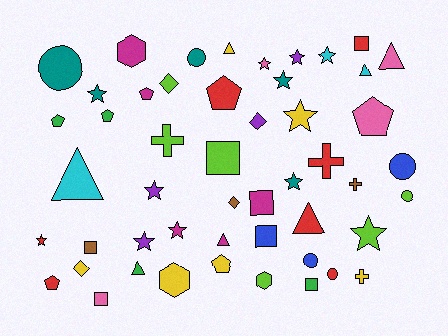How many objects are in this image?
There are 50 objects.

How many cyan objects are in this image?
There are 3 cyan objects.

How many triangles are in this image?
There are 7 triangles.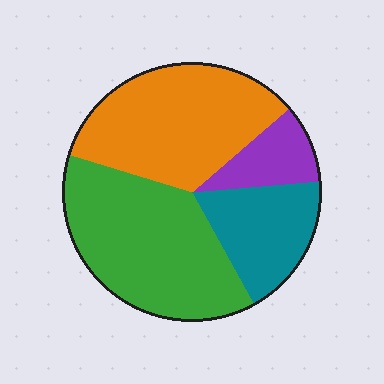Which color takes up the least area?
Purple, at roughly 10%.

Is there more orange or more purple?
Orange.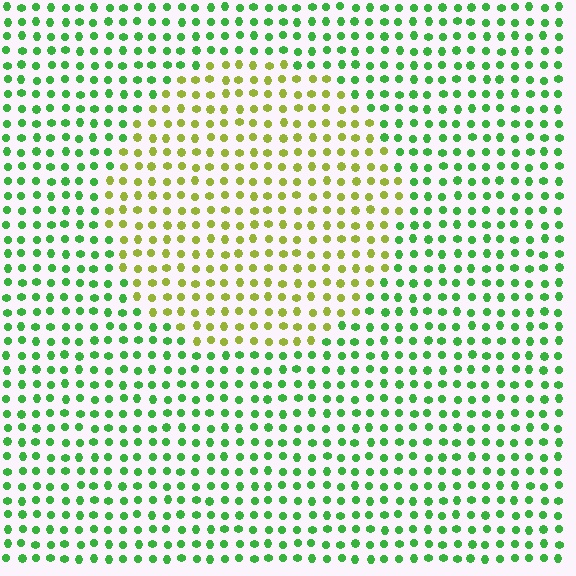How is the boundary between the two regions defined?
The boundary is defined purely by a slight shift in hue (about 48 degrees). Spacing, size, and orientation are identical on both sides.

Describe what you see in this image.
The image is filled with small green elements in a uniform arrangement. A circle-shaped region is visible where the elements are tinted to a slightly different hue, forming a subtle color boundary.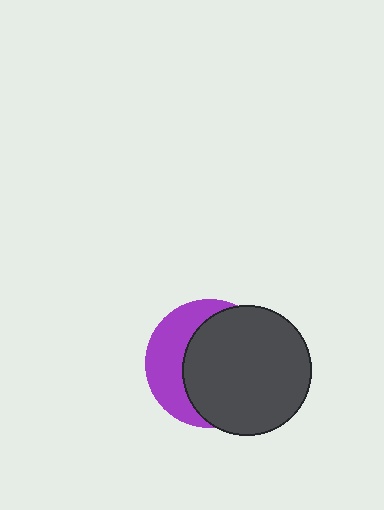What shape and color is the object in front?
The object in front is a dark gray circle.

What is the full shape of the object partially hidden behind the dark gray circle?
The partially hidden object is a purple circle.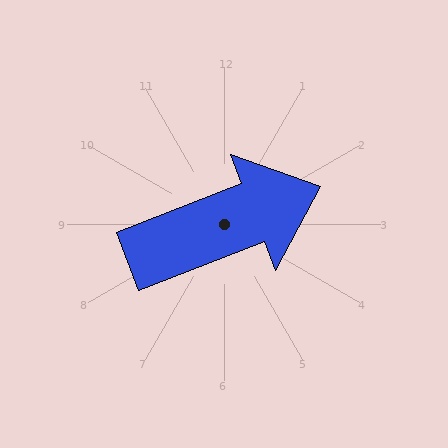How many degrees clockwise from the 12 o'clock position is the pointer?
Approximately 69 degrees.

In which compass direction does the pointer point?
East.